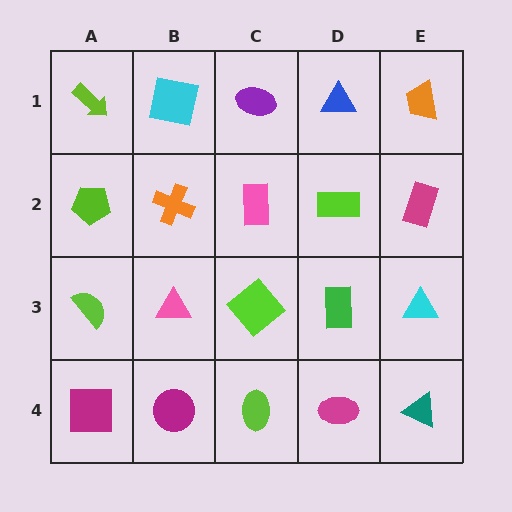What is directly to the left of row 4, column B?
A magenta square.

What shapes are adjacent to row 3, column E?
A magenta rectangle (row 2, column E), a teal triangle (row 4, column E), a green rectangle (row 3, column D).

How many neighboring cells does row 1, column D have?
3.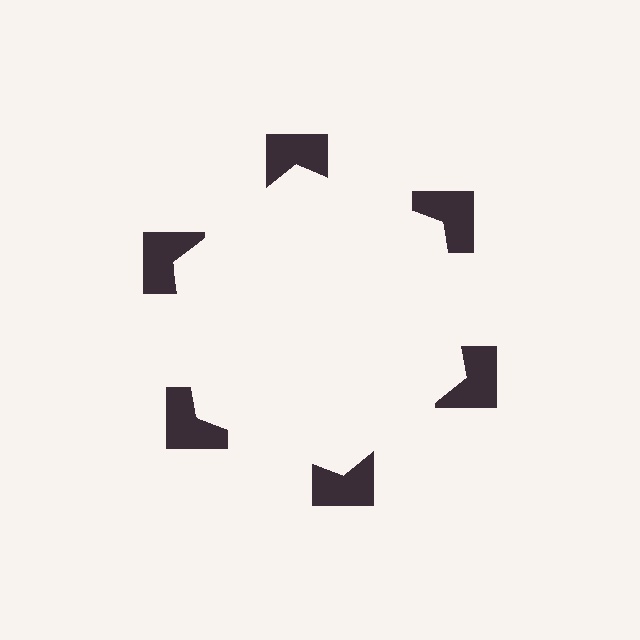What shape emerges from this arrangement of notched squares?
An illusory hexagon — its edges are inferred from the aligned wedge cuts in the notched squares, not physically drawn.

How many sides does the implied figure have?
6 sides.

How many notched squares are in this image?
There are 6 — one at each vertex of the illusory hexagon.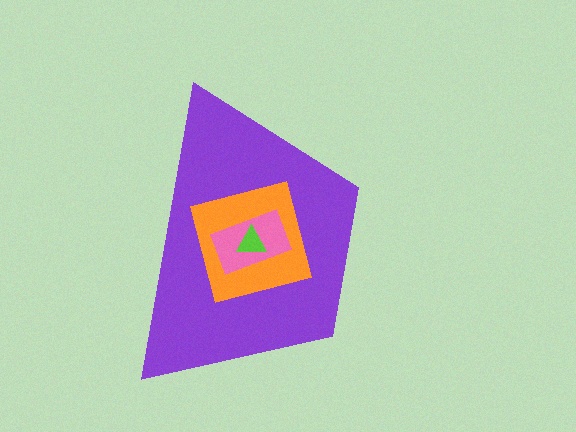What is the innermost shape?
The lime triangle.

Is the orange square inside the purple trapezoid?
Yes.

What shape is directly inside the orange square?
The pink rectangle.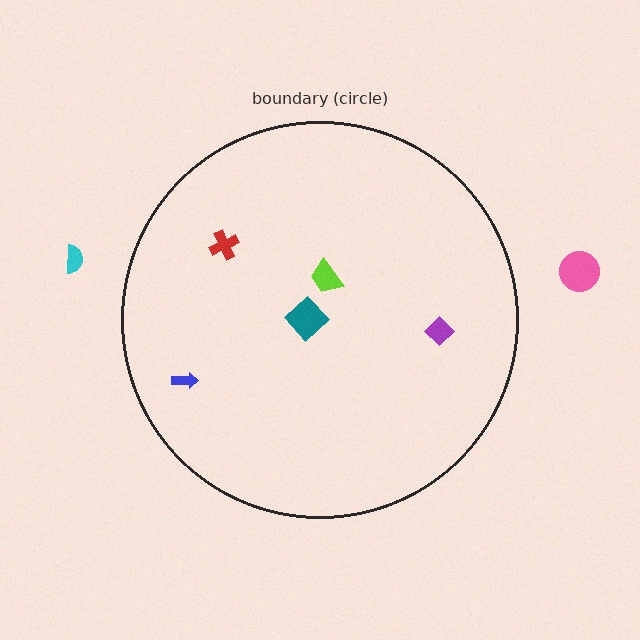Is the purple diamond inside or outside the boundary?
Inside.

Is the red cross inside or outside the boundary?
Inside.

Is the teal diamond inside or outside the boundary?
Inside.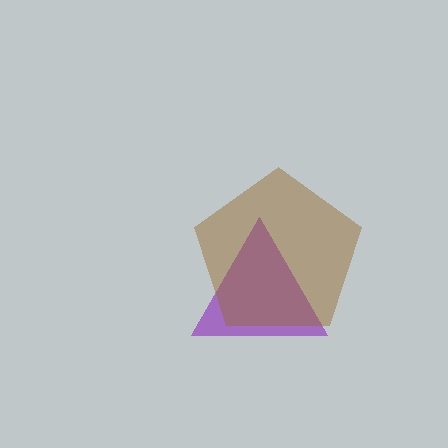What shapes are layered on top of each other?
The layered shapes are: a purple triangle, a brown pentagon.